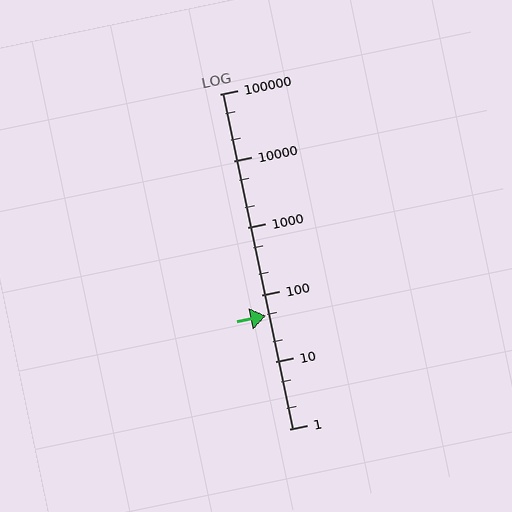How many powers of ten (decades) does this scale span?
The scale spans 5 decades, from 1 to 100000.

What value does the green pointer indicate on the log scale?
The pointer indicates approximately 49.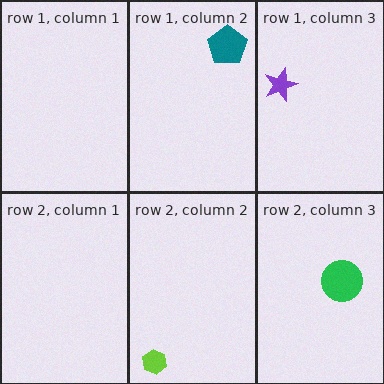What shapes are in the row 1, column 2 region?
The teal pentagon.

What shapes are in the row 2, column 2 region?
The lime hexagon.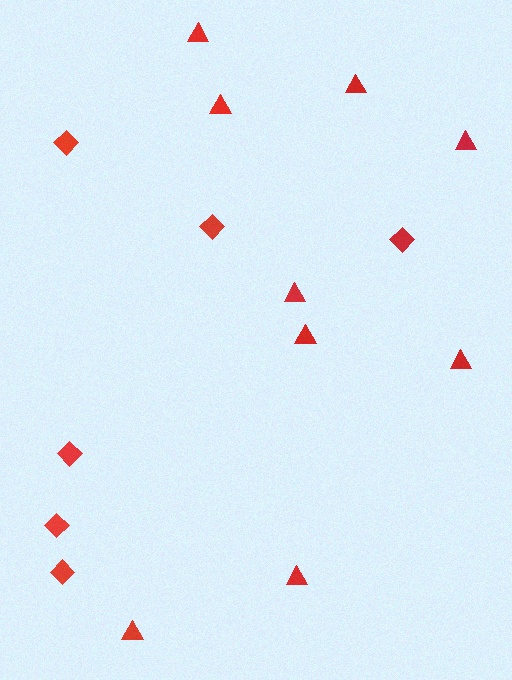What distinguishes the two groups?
There are 2 groups: one group of diamonds (6) and one group of triangles (9).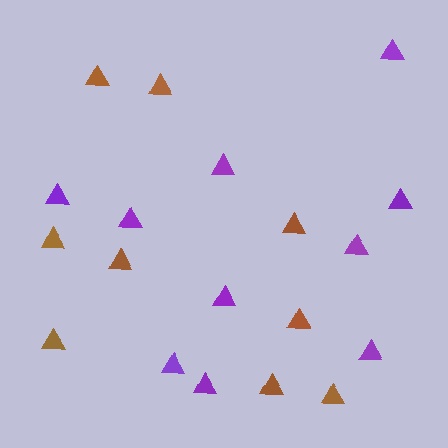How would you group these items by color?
There are 2 groups: one group of brown triangles (9) and one group of purple triangles (10).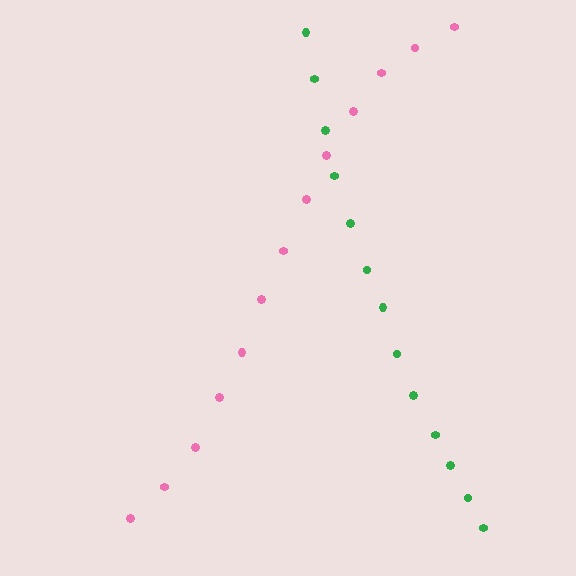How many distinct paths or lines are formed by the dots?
There are 2 distinct paths.